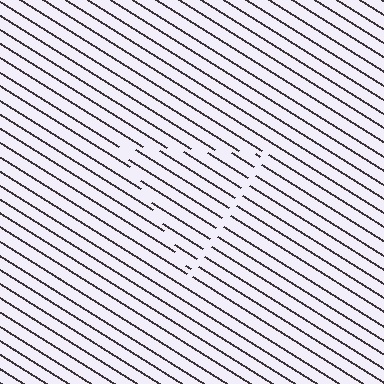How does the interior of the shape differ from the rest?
The interior of the shape contains the same grating, shifted by half a period — the contour is defined by the phase discontinuity where line-ends from the inner and outer gratings abut.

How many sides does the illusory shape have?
3 sides — the line-ends trace a triangle.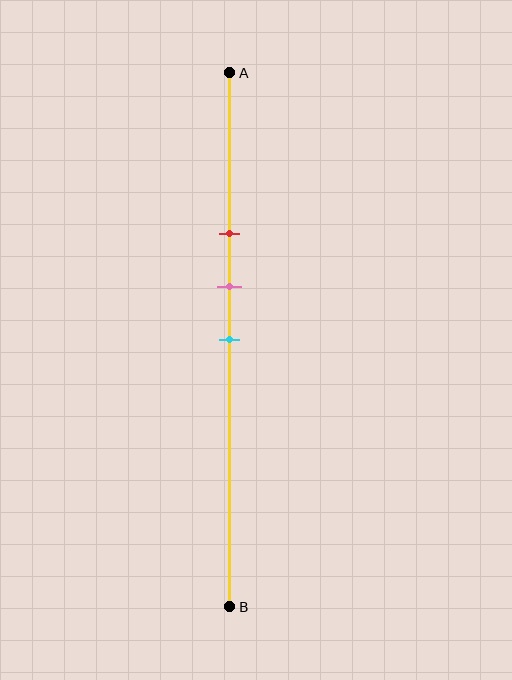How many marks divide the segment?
There are 3 marks dividing the segment.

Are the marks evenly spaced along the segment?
Yes, the marks are approximately evenly spaced.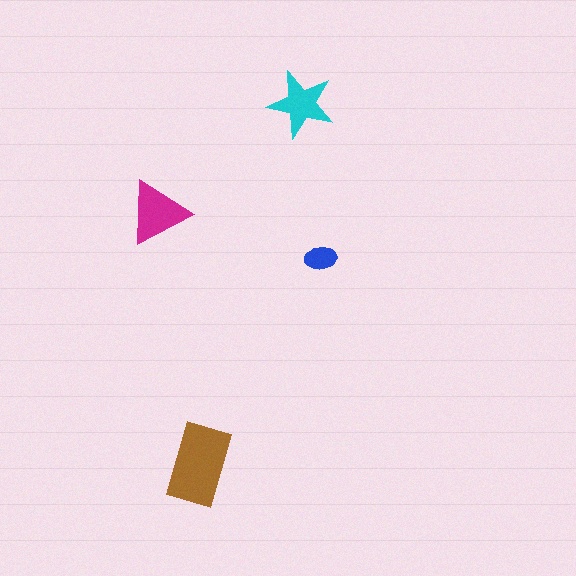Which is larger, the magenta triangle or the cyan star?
The magenta triangle.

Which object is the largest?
The brown rectangle.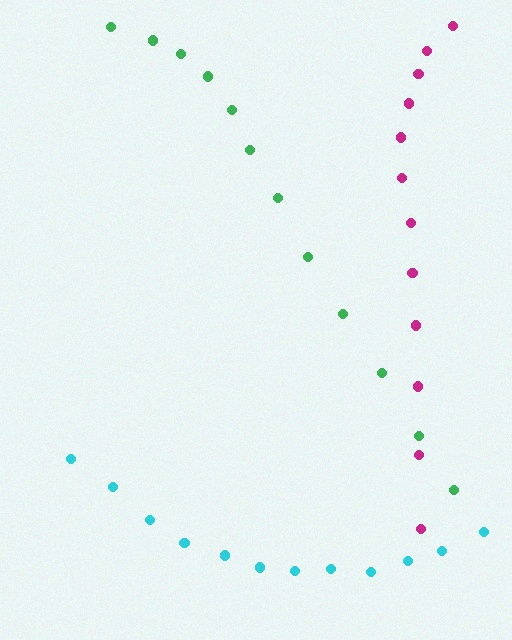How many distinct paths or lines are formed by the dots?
There are 3 distinct paths.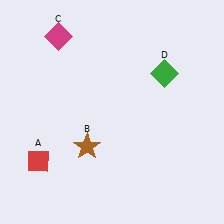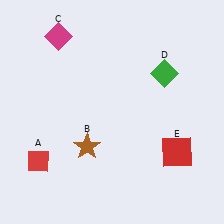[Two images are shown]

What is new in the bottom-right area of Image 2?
A red square (E) was added in the bottom-right area of Image 2.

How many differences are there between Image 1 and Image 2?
There is 1 difference between the two images.